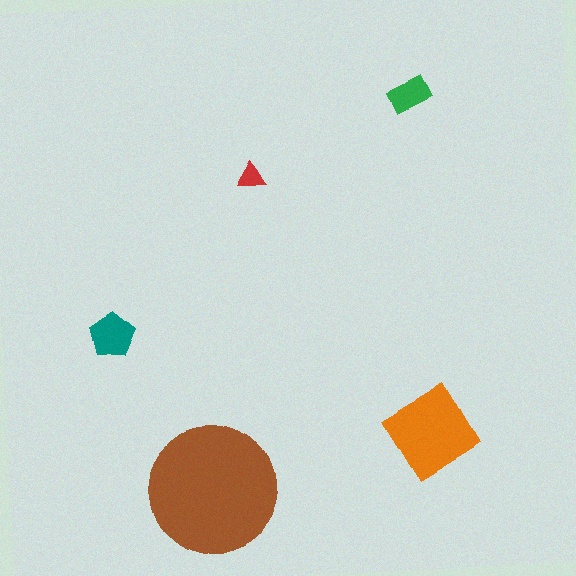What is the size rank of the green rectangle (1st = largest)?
4th.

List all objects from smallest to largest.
The red triangle, the green rectangle, the teal pentagon, the orange diamond, the brown circle.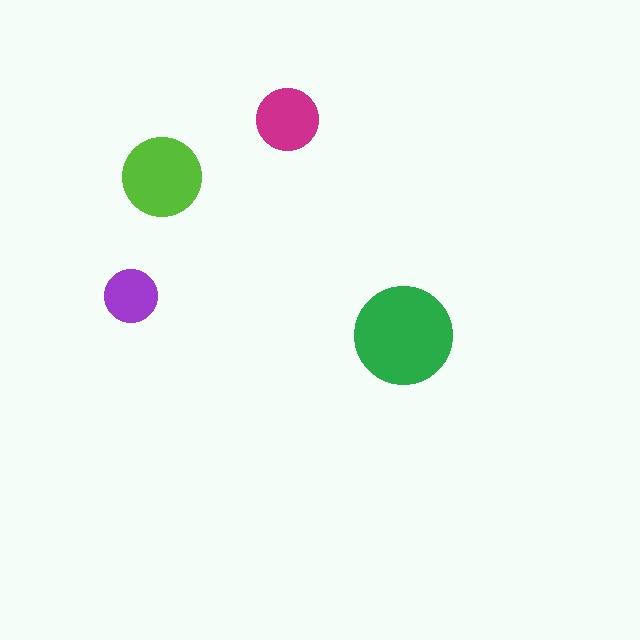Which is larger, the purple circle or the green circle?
The green one.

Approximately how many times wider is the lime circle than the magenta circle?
About 1.5 times wider.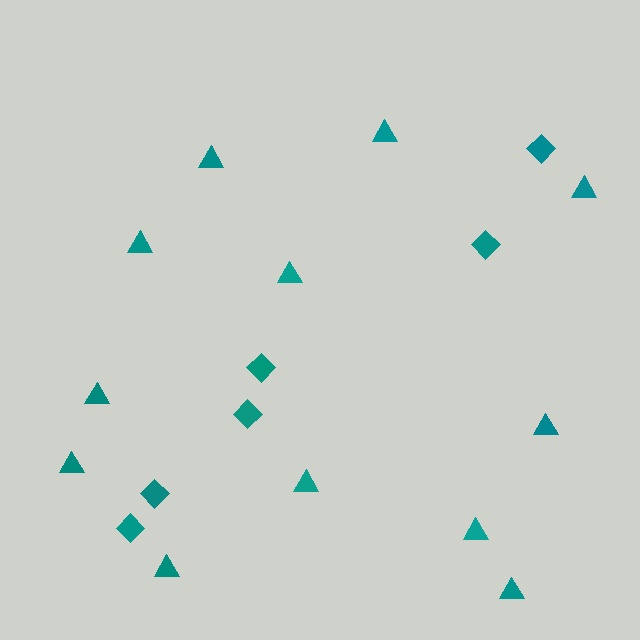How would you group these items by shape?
There are 2 groups: one group of diamonds (6) and one group of triangles (12).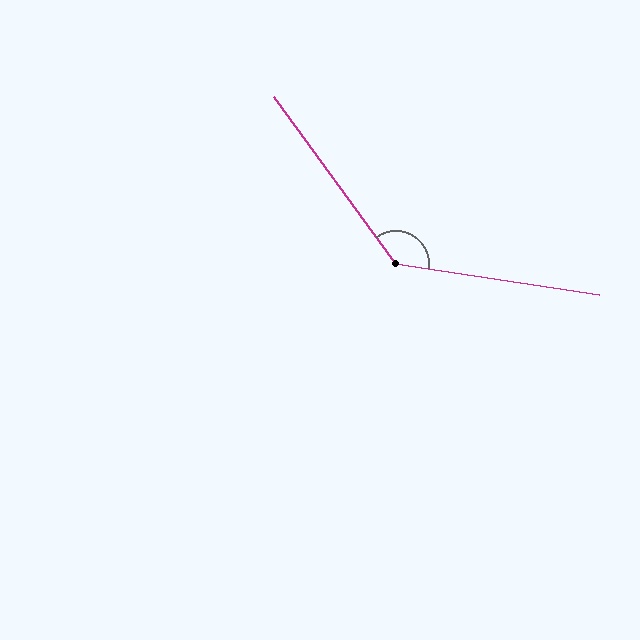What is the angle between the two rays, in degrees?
Approximately 135 degrees.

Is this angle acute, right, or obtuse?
It is obtuse.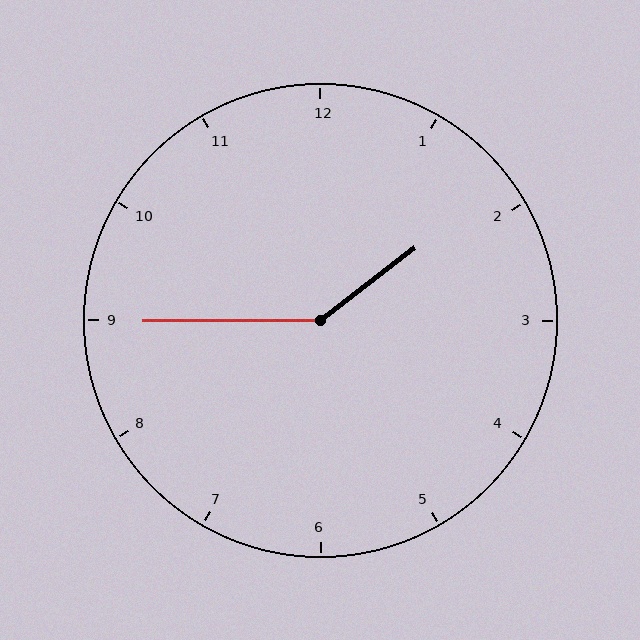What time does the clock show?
1:45.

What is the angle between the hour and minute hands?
Approximately 142 degrees.